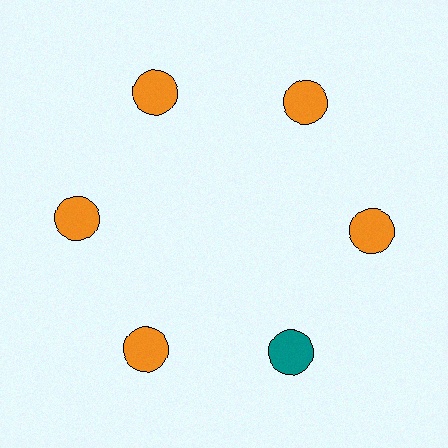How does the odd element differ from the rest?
It has a different color: teal instead of orange.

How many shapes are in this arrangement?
There are 6 shapes arranged in a ring pattern.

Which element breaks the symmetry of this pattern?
The teal circle at roughly the 5 o'clock position breaks the symmetry. All other shapes are orange circles.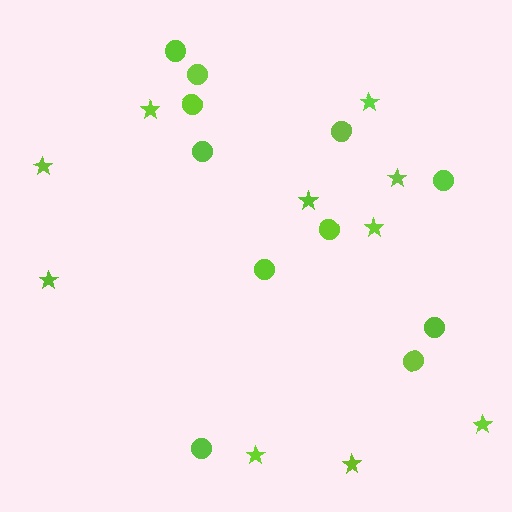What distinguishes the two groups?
There are 2 groups: one group of stars (10) and one group of circles (11).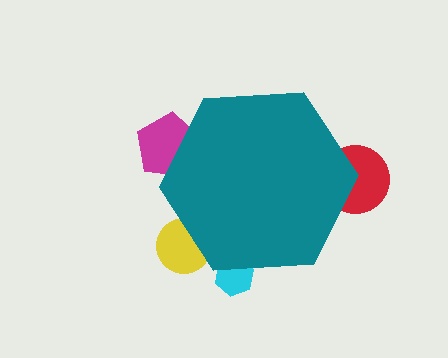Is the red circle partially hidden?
Yes, the red circle is partially hidden behind the teal hexagon.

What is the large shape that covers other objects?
A teal hexagon.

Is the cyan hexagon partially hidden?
Yes, the cyan hexagon is partially hidden behind the teal hexagon.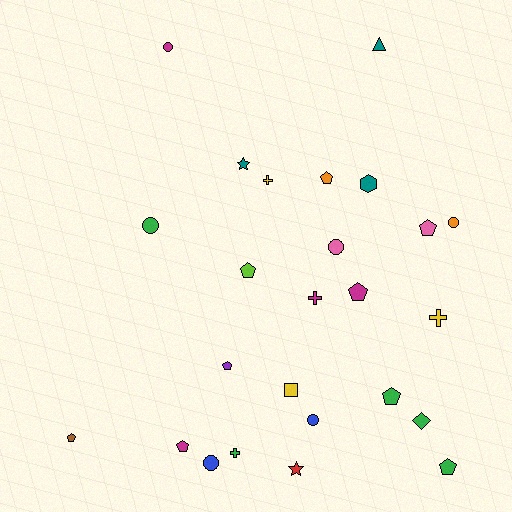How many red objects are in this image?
There is 1 red object.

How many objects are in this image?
There are 25 objects.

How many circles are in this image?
There are 6 circles.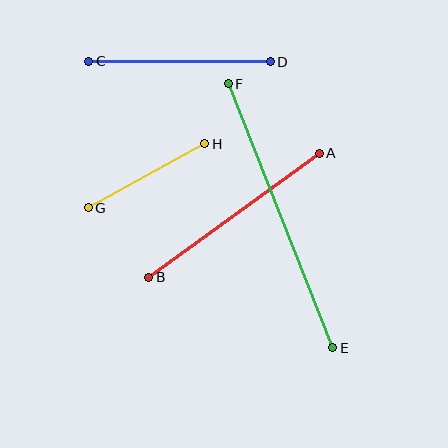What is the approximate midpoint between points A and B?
The midpoint is at approximately (234, 215) pixels.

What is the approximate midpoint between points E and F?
The midpoint is at approximately (280, 216) pixels.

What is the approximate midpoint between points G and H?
The midpoint is at approximately (146, 176) pixels.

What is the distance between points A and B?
The distance is approximately 211 pixels.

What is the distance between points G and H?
The distance is approximately 133 pixels.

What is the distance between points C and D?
The distance is approximately 182 pixels.